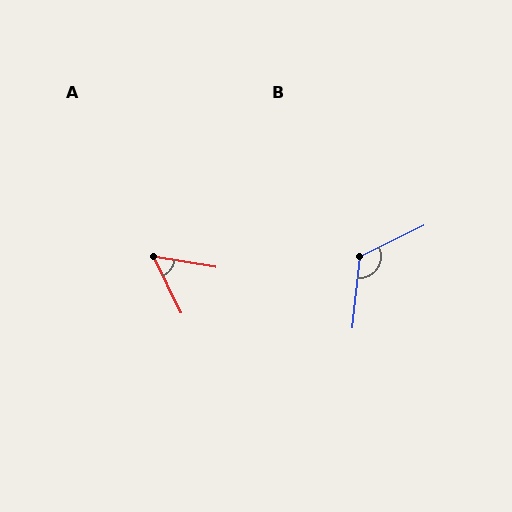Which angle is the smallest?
A, at approximately 54 degrees.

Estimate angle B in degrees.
Approximately 122 degrees.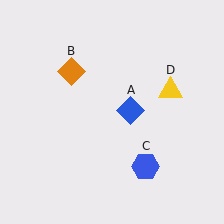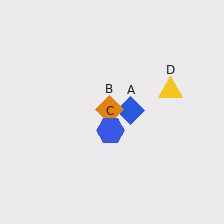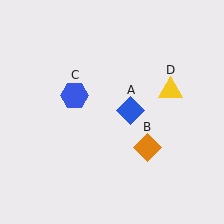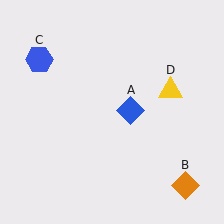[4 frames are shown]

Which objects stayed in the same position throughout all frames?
Blue diamond (object A) and yellow triangle (object D) remained stationary.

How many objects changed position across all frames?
2 objects changed position: orange diamond (object B), blue hexagon (object C).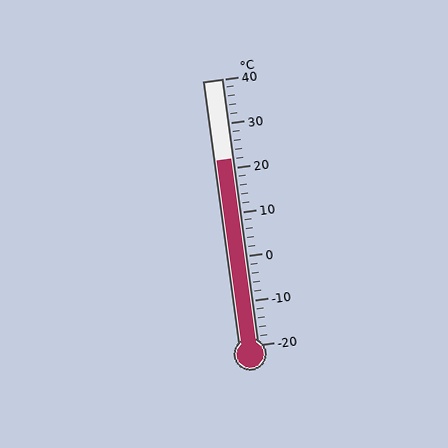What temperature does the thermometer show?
The thermometer shows approximately 22°C.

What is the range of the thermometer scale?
The thermometer scale ranges from -20°C to 40°C.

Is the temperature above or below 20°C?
The temperature is above 20°C.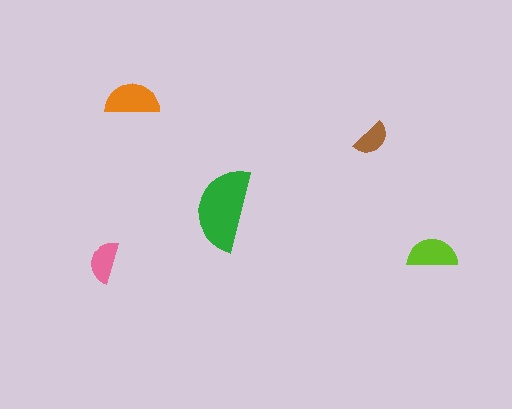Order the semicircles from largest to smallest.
the green one, the orange one, the lime one, the pink one, the brown one.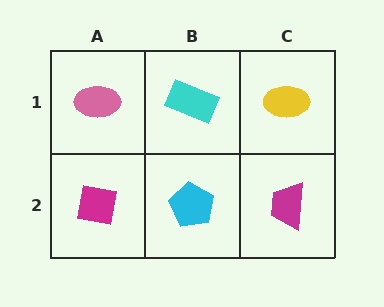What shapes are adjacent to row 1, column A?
A magenta square (row 2, column A), a cyan rectangle (row 1, column B).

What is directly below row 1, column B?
A cyan pentagon.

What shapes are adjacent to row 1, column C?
A magenta trapezoid (row 2, column C), a cyan rectangle (row 1, column B).